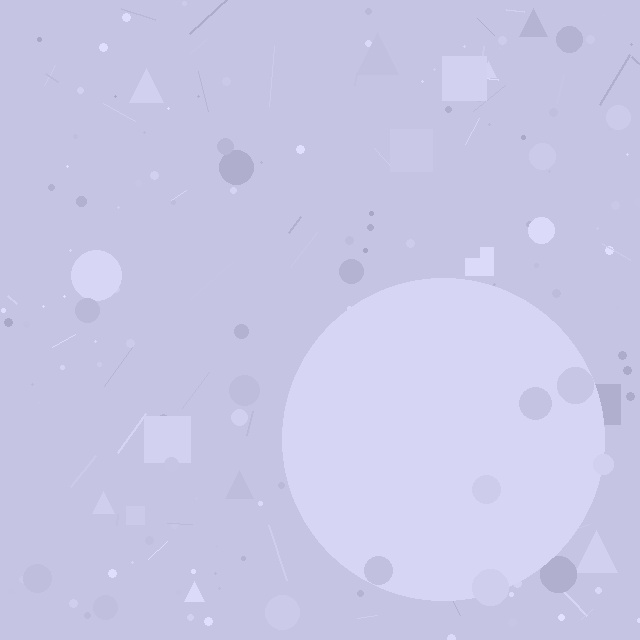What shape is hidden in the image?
A circle is hidden in the image.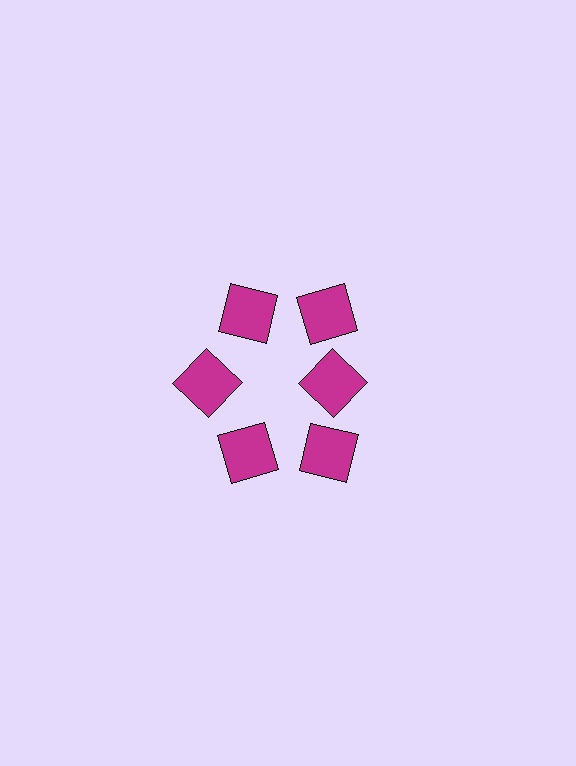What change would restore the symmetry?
The symmetry would be restored by moving it outward, back onto the ring so that all 6 squares sit at equal angles and equal distance from the center.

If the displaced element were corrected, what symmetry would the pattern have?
It would have 6-fold rotational symmetry — the pattern would map onto itself every 60 degrees.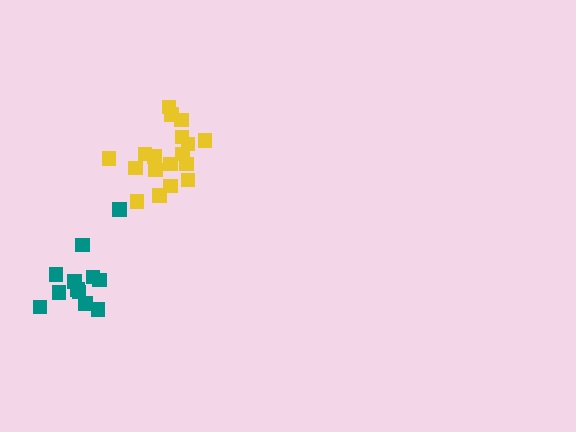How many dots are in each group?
Group 1: 12 dots, Group 2: 18 dots (30 total).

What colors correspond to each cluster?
The clusters are colored: teal, yellow.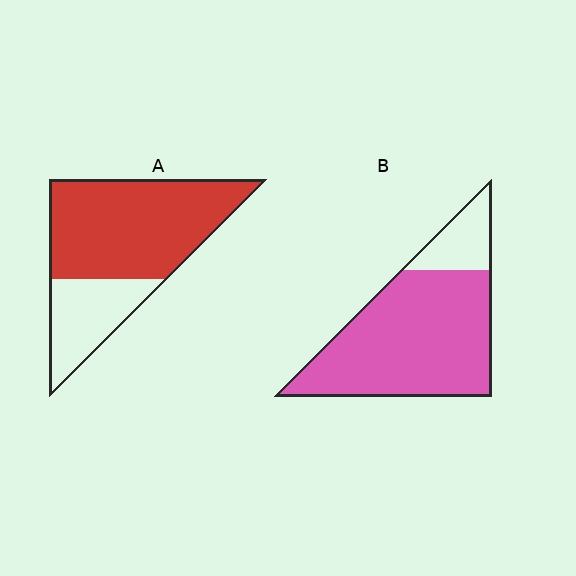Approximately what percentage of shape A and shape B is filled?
A is approximately 70% and B is approximately 80%.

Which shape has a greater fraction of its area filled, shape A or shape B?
Shape B.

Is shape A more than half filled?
Yes.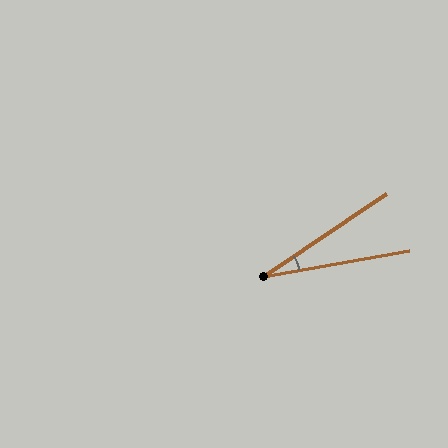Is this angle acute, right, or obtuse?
It is acute.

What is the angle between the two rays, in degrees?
Approximately 24 degrees.